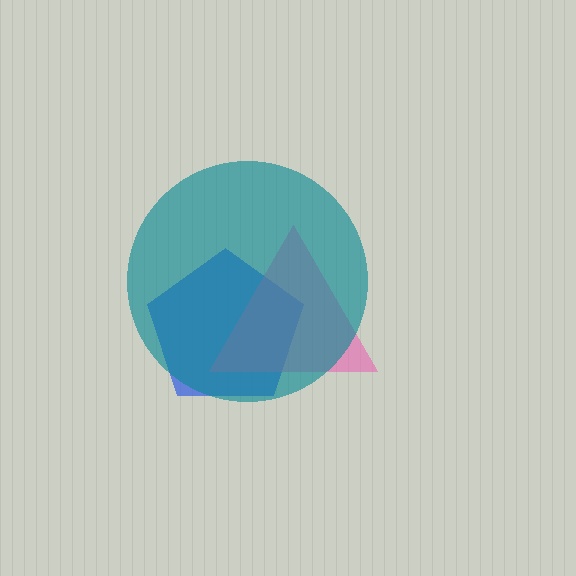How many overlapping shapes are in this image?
There are 3 overlapping shapes in the image.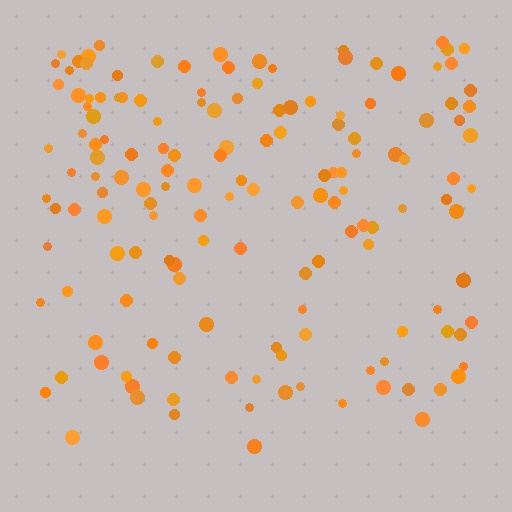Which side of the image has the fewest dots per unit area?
The bottom.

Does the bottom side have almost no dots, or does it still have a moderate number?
Still a moderate number, just noticeably fewer than the top.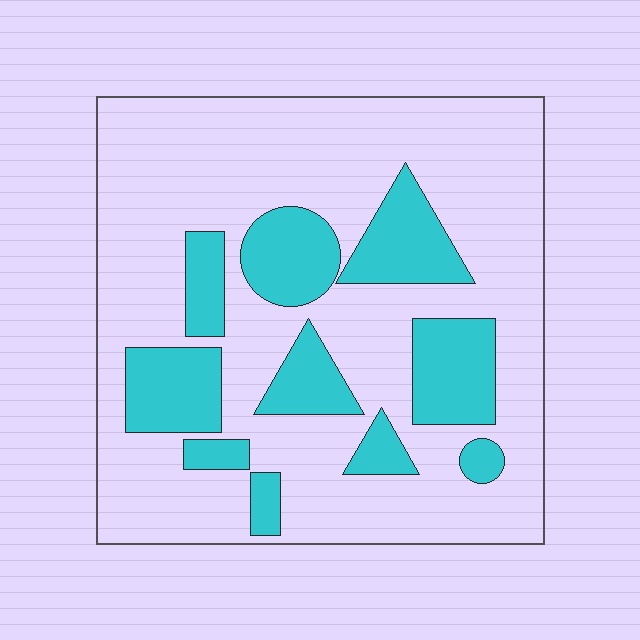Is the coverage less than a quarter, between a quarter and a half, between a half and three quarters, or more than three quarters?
Between a quarter and a half.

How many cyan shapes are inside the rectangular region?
10.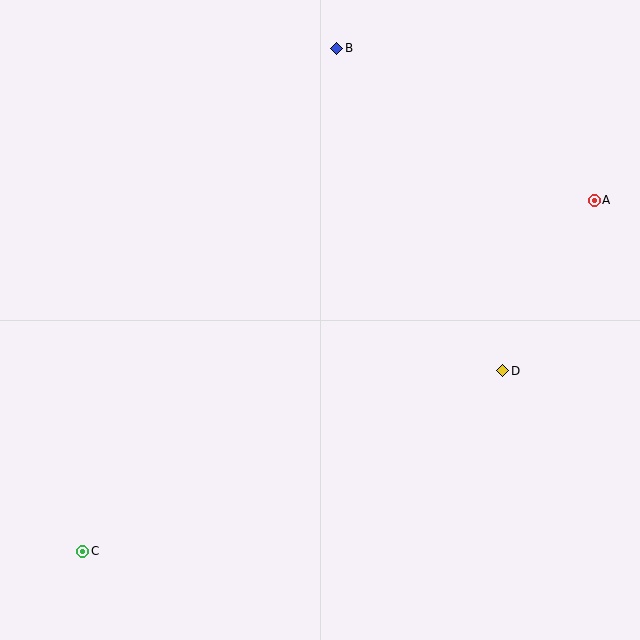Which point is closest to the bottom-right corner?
Point D is closest to the bottom-right corner.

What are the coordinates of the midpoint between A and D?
The midpoint between A and D is at (549, 286).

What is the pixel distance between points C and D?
The distance between C and D is 457 pixels.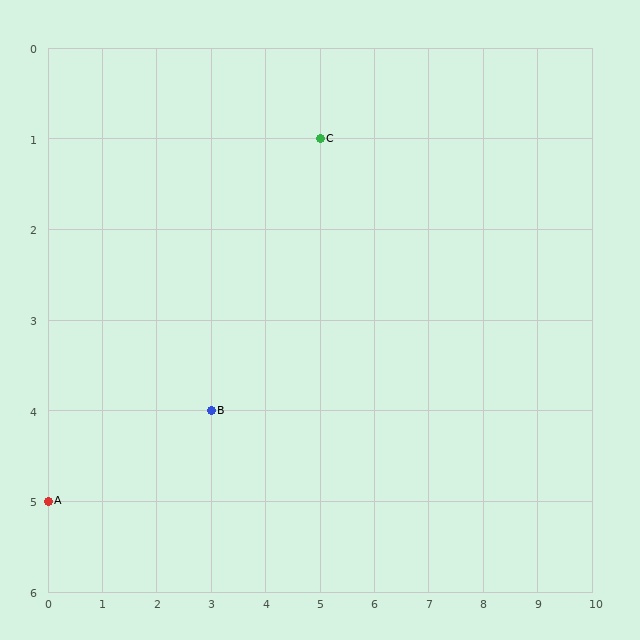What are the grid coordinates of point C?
Point C is at grid coordinates (5, 1).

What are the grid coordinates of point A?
Point A is at grid coordinates (0, 5).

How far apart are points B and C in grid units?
Points B and C are 2 columns and 3 rows apart (about 3.6 grid units diagonally).